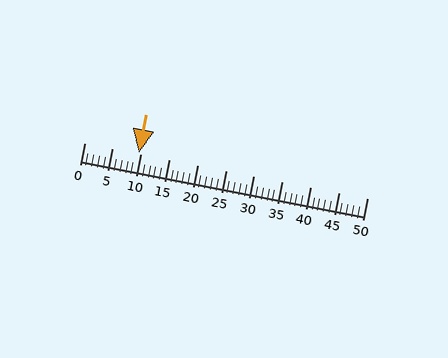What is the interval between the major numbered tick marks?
The major tick marks are spaced 5 units apart.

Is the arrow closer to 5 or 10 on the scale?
The arrow is closer to 10.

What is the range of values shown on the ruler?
The ruler shows values from 0 to 50.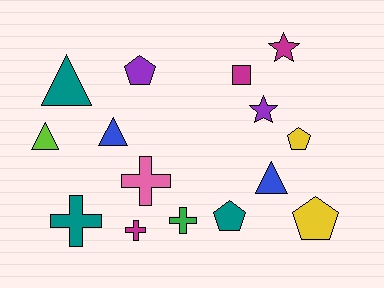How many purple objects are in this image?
There are 2 purple objects.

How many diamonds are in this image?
There are no diamonds.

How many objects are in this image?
There are 15 objects.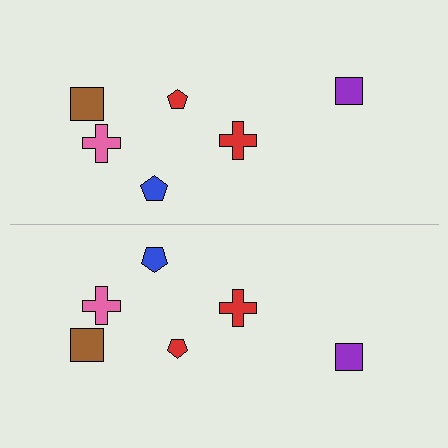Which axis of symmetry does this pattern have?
The pattern has a horizontal axis of symmetry running through the center of the image.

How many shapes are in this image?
There are 12 shapes in this image.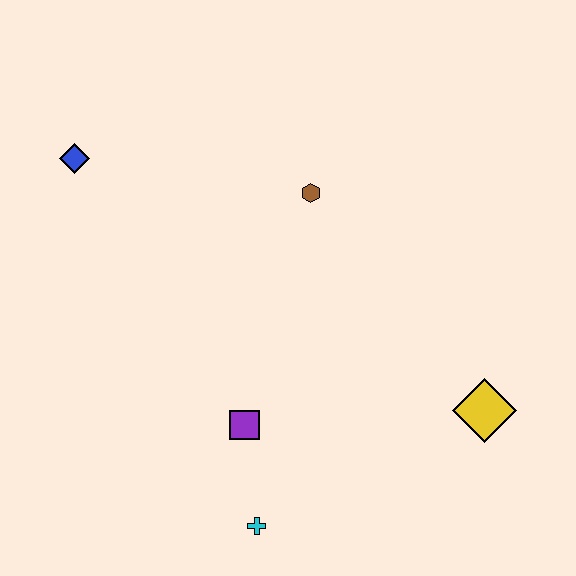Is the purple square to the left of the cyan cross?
Yes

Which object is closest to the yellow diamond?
The purple square is closest to the yellow diamond.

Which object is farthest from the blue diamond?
The yellow diamond is farthest from the blue diamond.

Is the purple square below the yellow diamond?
Yes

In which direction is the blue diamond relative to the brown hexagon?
The blue diamond is to the left of the brown hexagon.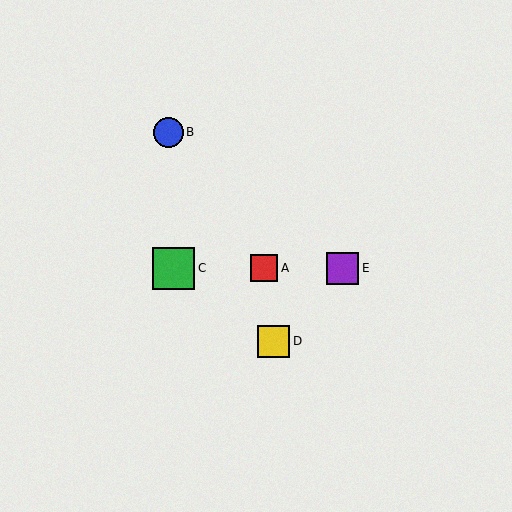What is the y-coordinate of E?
Object E is at y≈268.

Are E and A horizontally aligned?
Yes, both are at y≈268.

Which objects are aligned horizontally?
Objects A, C, E are aligned horizontally.